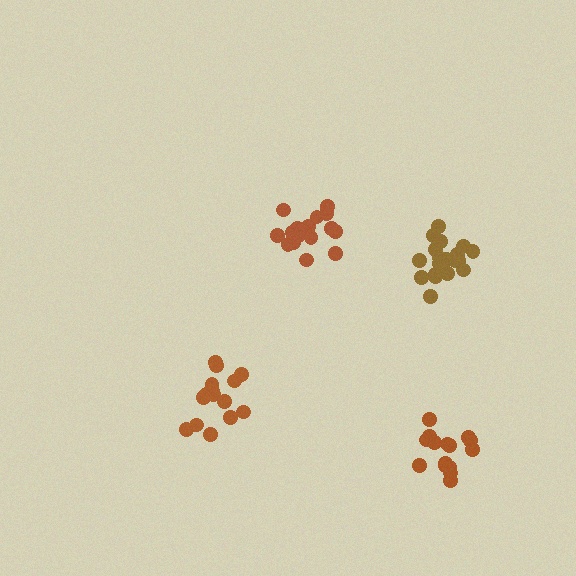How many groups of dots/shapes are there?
There are 4 groups.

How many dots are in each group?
Group 1: 15 dots, Group 2: 19 dots, Group 3: 15 dots, Group 4: 17 dots (66 total).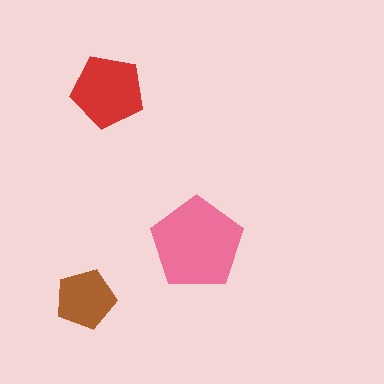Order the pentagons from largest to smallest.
the pink one, the red one, the brown one.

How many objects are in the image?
There are 3 objects in the image.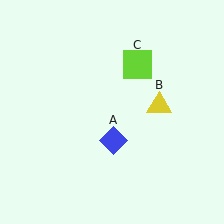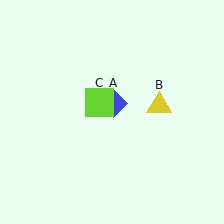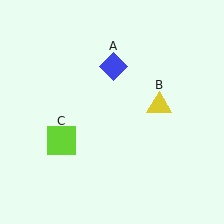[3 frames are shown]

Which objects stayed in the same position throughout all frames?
Yellow triangle (object B) remained stationary.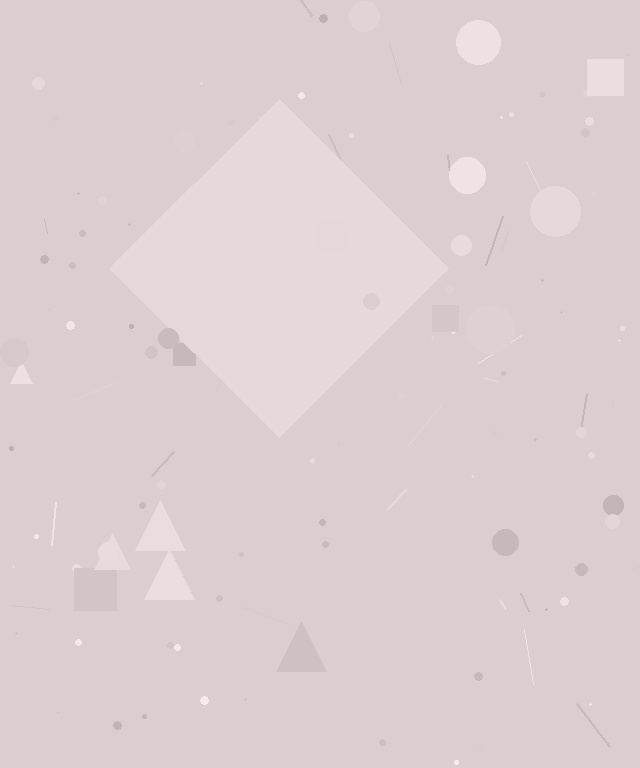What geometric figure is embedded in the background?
A diamond is embedded in the background.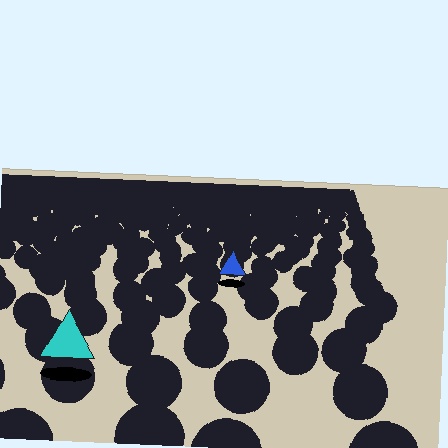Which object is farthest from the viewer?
The blue triangle is farthest from the viewer. It appears smaller and the ground texture around it is denser.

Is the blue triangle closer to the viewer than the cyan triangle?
No. The cyan triangle is closer — you can tell from the texture gradient: the ground texture is coarser near it.